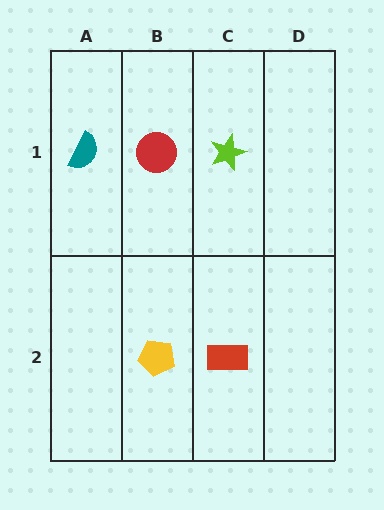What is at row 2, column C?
A red rectangle.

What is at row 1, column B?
A red circle.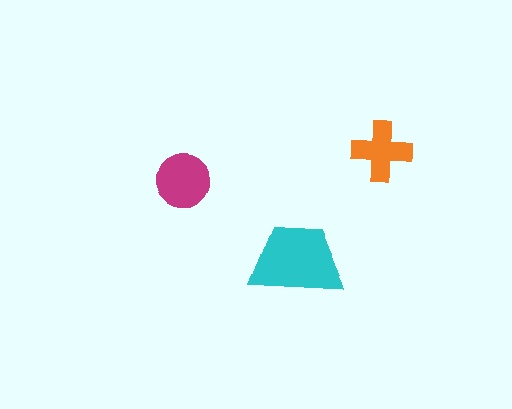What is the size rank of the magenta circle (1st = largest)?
2nd.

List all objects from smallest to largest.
The orange cross, the magenta circle, the cyan trapezoid.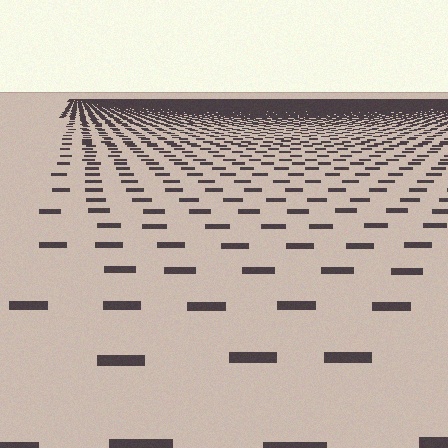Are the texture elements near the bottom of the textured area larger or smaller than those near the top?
Larger. Near the bottom, elements are closer to the viewer and appear at a bigger on-screen size.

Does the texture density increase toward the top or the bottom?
Density increases toward the top.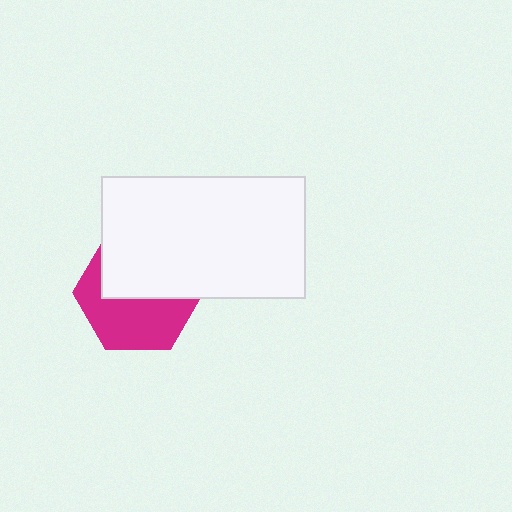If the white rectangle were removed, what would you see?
You would see the complete magenta hexagon.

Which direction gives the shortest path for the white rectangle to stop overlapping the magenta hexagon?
Moving up gives the shortest separation.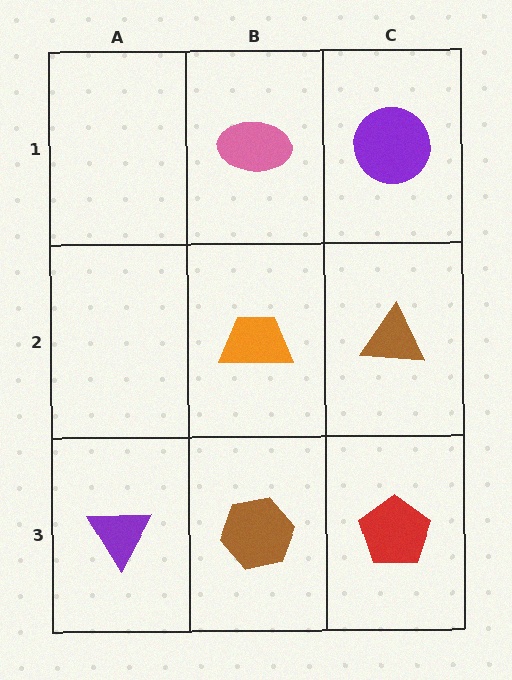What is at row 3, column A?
A purple triangle.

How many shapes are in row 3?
3 shapes.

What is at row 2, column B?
An orange trapezoid.